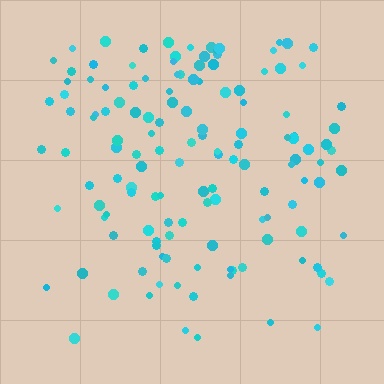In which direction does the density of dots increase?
From bottom to top, with the top side densest.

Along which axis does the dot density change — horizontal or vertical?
Vertical.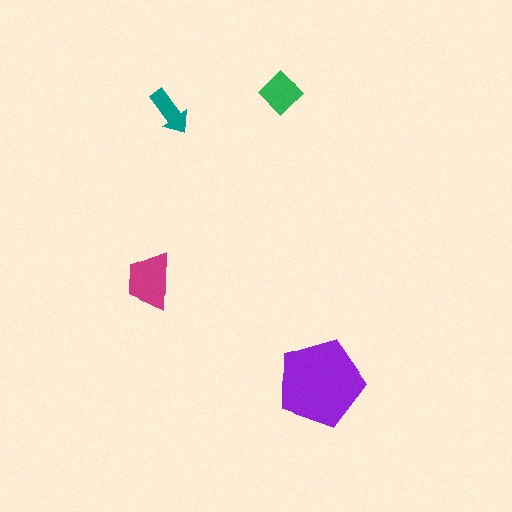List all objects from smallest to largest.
The teal arrow, the green diamond, the magenta trapezoid, the purple pentagon.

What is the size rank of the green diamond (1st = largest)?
3rd.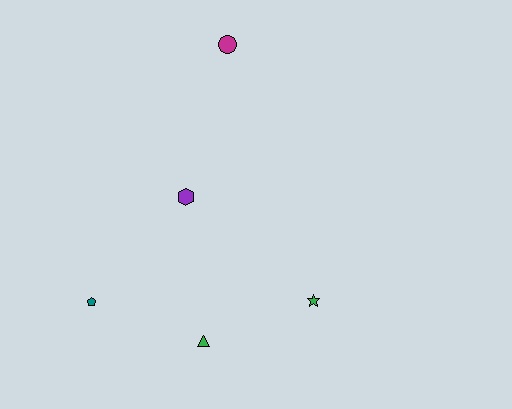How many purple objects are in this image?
There is 1 purple object.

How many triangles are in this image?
There is 1 triangle.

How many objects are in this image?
There are 5 objects.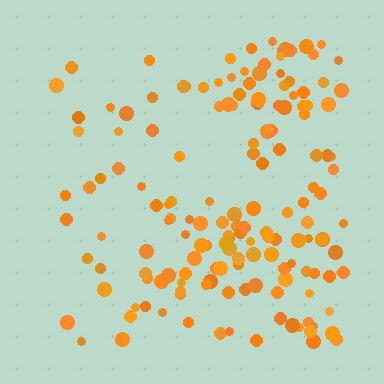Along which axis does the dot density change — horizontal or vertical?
Horizontal.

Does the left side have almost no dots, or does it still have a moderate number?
Still a moderate number, just noticeably fewer than the right.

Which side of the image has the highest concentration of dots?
The right.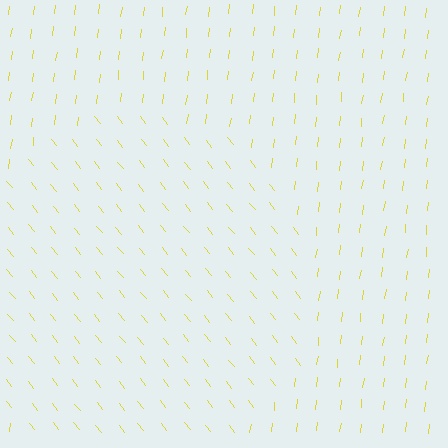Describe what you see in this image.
The image is filled with small yellow line segments. A circle region in the image has lines oriented differently from the surrounding lines, creating a visible texture boundary.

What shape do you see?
I see a circle.